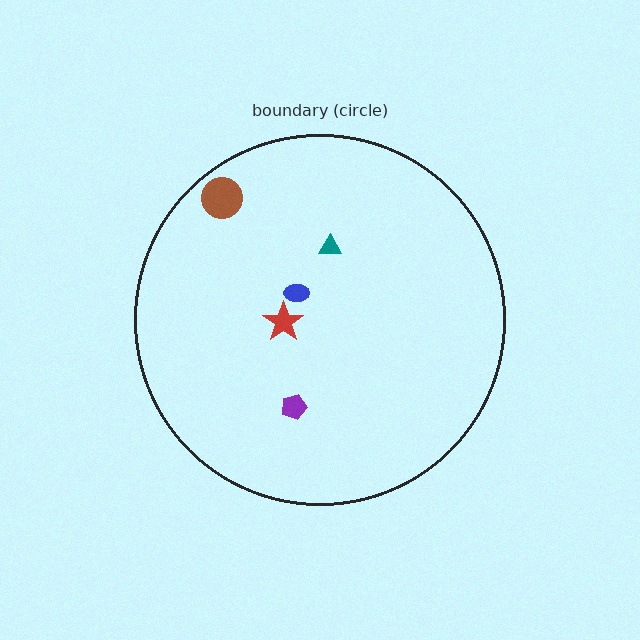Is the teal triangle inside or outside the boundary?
Inside.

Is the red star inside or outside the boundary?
Inside.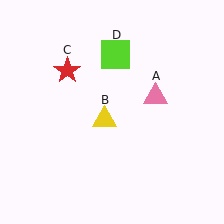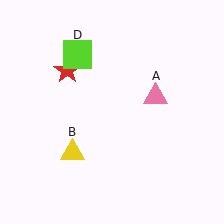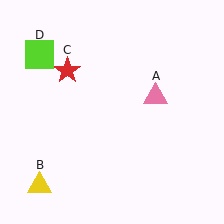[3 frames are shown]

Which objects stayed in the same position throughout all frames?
Pink triangle (object A) and red star (object C) remained stationary.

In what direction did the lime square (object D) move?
The lime square (object D) moved left.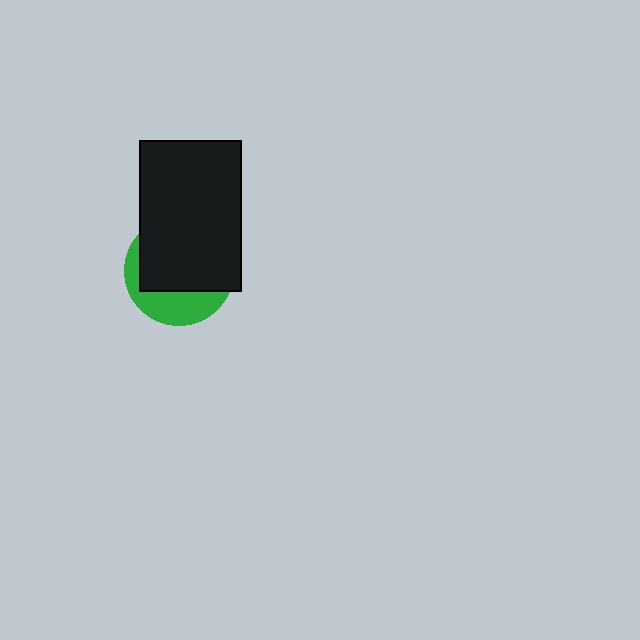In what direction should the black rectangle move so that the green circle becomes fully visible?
The black rectangle should move up. That is the shortest direction to clear the overlap and leave the green circle fully visible.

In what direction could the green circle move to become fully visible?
The green circle could move down. That would shift it out from behind the black rectangle entirely.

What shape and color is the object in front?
The object in front is a black rectangle.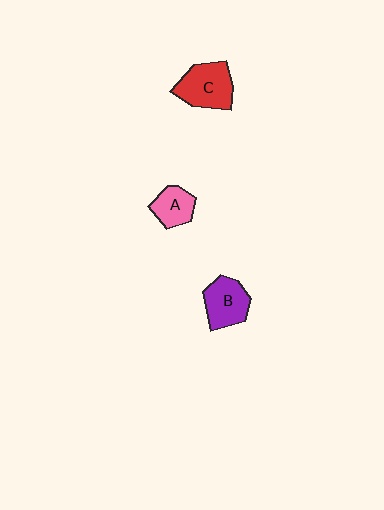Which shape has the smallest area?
Shape A (pink).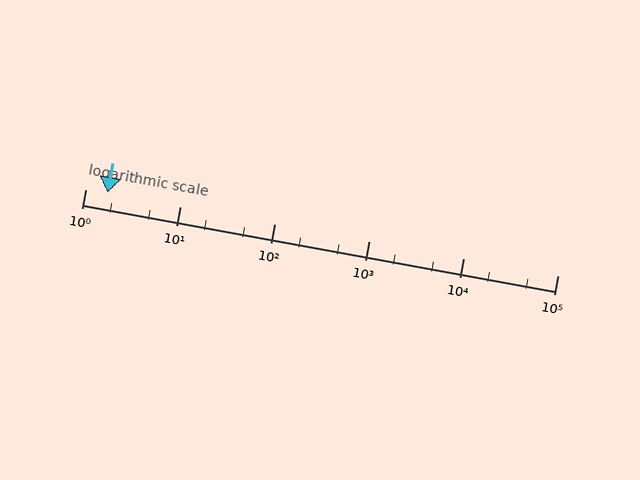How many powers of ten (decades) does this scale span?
The scale spans 5 decades, from 1 to 100000.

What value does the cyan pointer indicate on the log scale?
The pointer indicates approximately 1.7.